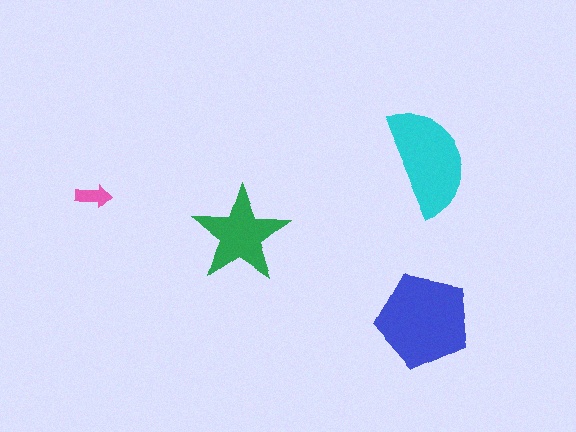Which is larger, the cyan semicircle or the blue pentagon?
The blue pentagon.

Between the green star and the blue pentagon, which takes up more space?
The blue pentagon.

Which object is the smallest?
The pink arrow.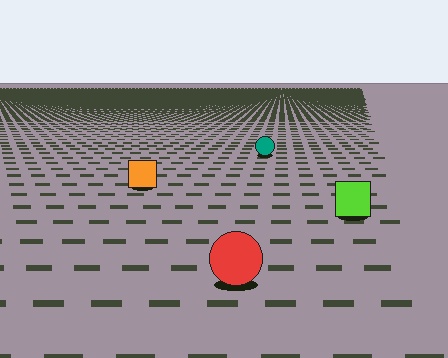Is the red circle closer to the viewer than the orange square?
Yes. The red circle is closer — you can tell from the texture gradient: the ground texture is coarser near it.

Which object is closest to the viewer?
The red circle is closest. The texture marks near it are larger and more spread out.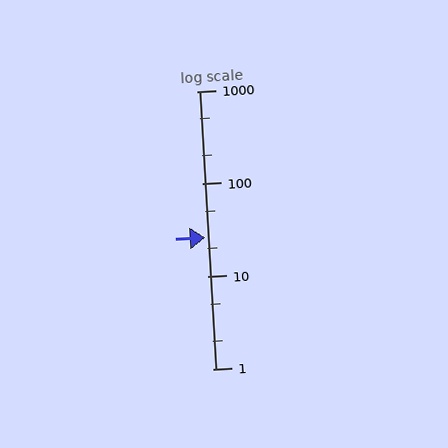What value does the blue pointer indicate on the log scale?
The pointer indicates approximately 26.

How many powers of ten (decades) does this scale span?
The scale spans 3 decades, from 1 to 1000.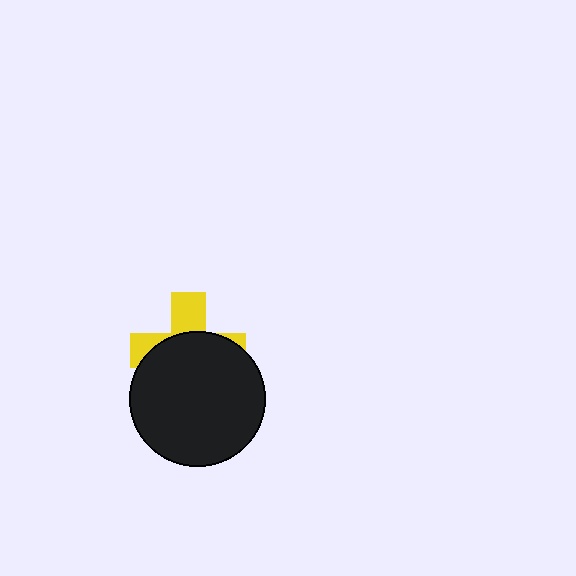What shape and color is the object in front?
The object in front is a black circle.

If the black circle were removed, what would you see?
You would see the complete yellow cross.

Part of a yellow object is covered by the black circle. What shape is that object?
It is a cross.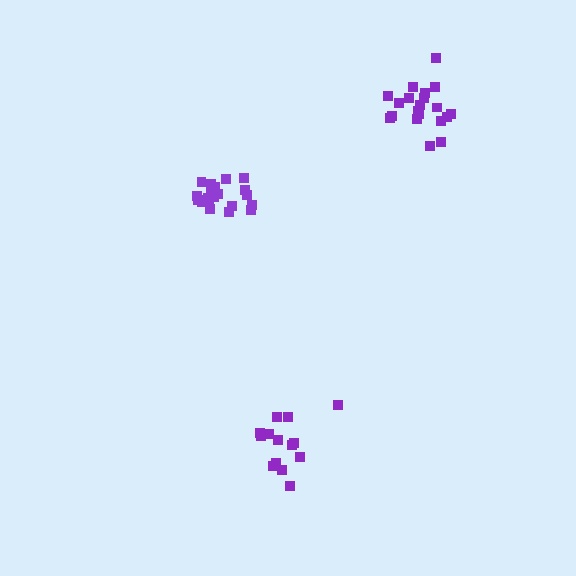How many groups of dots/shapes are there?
There are 3 groups.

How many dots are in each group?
Group 1: 20 dots, Group 2: 14 dots, Group 3: 20 dots (54 total).